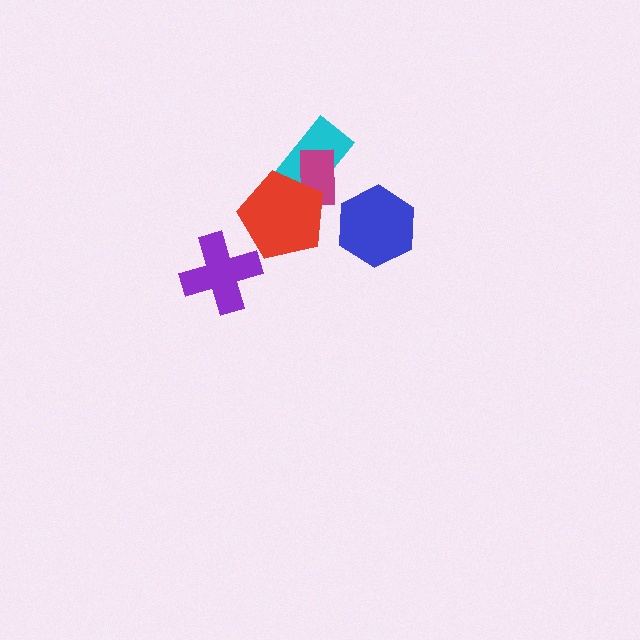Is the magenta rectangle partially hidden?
Yes, it is partially covered by another shape.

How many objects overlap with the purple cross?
0 objects overlap with the purple cross.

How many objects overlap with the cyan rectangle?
2 objects overlap with the cyan rectangle.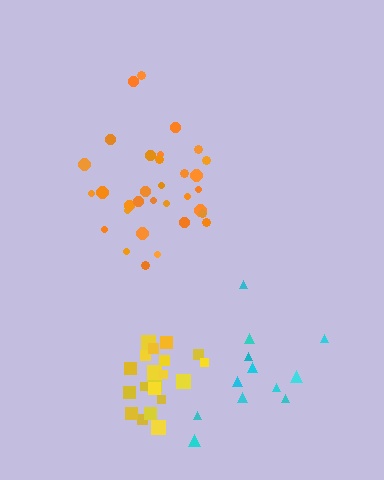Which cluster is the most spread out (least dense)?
Cyan.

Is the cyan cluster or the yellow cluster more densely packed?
Yellow.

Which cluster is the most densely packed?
Yellow.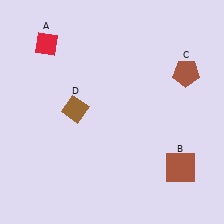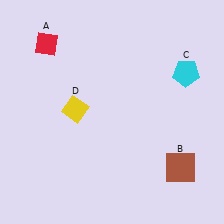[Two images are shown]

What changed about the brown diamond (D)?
In Image 1, D is brown. In Image 2, it changed to yellow.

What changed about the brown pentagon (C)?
In Image 1, C is brown. In Image 2, it changed to cyan.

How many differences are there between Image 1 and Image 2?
There are 2 differences between the two images.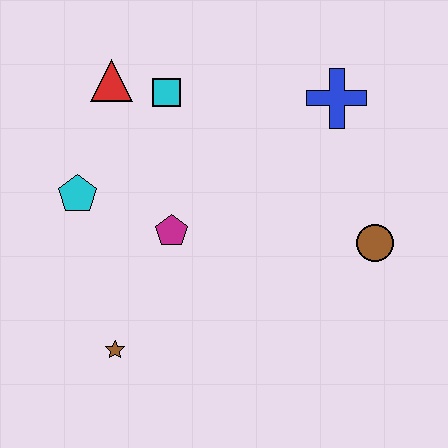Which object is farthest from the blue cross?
The brown star is farthest from the blue cross.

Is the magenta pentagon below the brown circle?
No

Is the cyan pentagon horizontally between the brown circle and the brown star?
No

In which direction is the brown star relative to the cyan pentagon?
The brown star is below the cyan pentagon.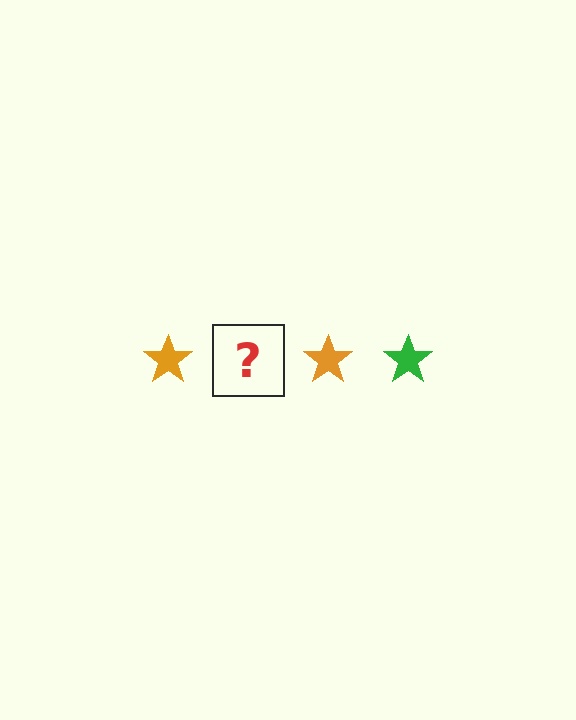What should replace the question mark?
The question mark should be replaced with a green star.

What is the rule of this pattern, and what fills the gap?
The rule is that the pattern cycles through orange, green stars. The gap should be filled with a green star.